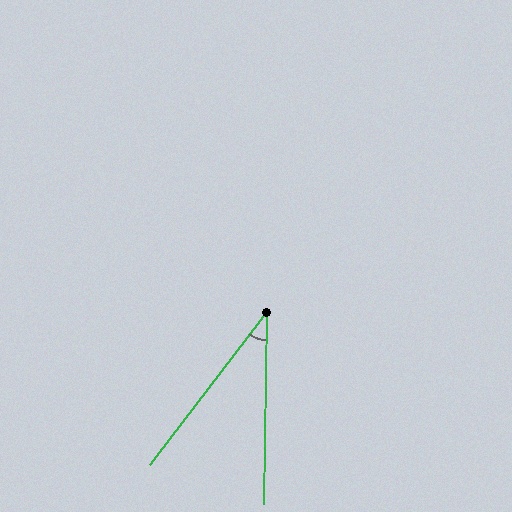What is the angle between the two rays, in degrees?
Approximately 37 degrees.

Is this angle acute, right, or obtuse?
It is acute.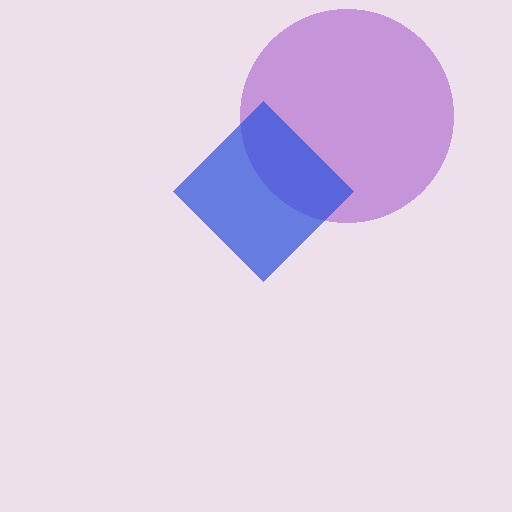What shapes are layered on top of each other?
The layered shapes are: a purple circle, a blue diamond.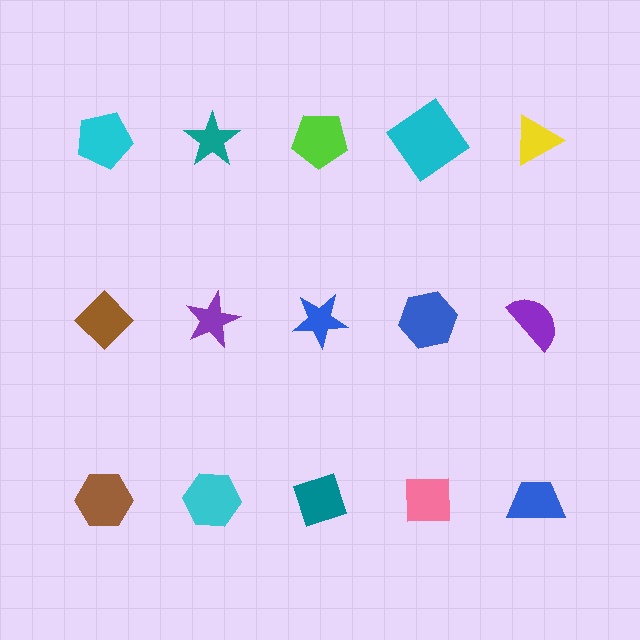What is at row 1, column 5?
A yellow triangle.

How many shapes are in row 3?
5 shapes.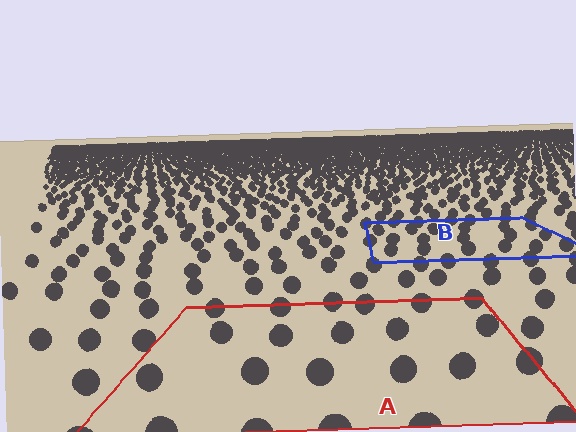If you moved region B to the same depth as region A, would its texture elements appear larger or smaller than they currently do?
They would appear larger. At a closer depth, the same texture elements are projected at a bigger on-screen size.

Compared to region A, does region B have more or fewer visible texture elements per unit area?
Region B has more texture elements per unit area — they are packed more densely because it is farther away.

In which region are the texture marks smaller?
The texture marks are smaller in region B, because it is farther away.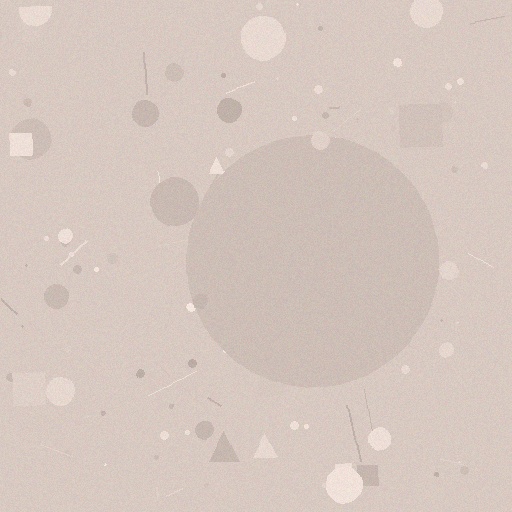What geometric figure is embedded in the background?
A circle is embedded in the background.